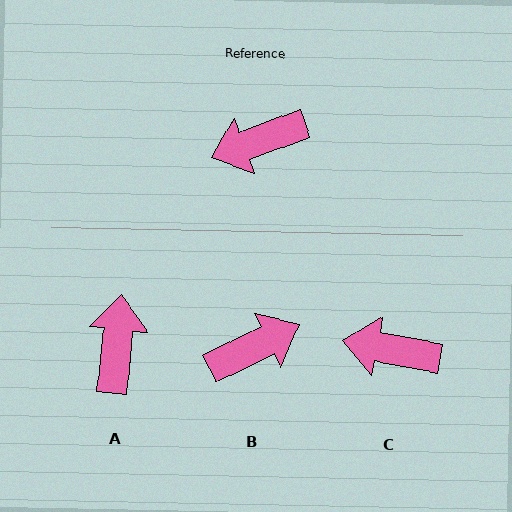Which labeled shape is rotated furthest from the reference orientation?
B, about 174 degrees away.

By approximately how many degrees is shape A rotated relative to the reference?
Approximately 116 degrees clockwise.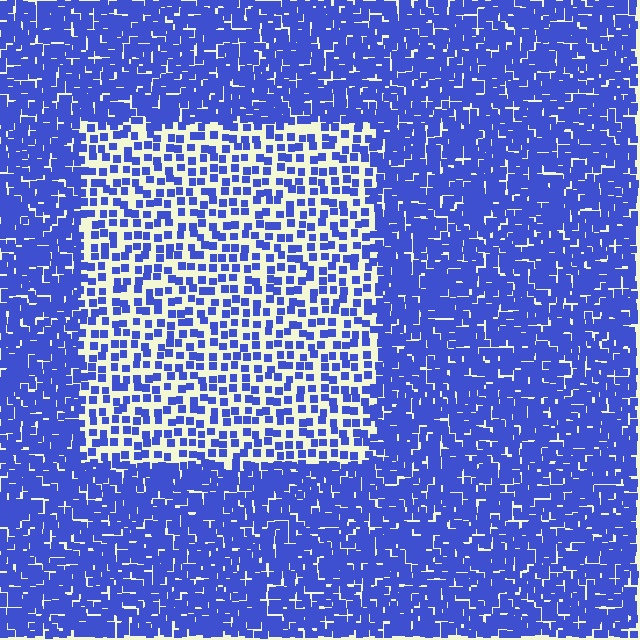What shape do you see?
I see a rectangle.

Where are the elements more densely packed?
The elements are more densely packed outside the rectangle boundary.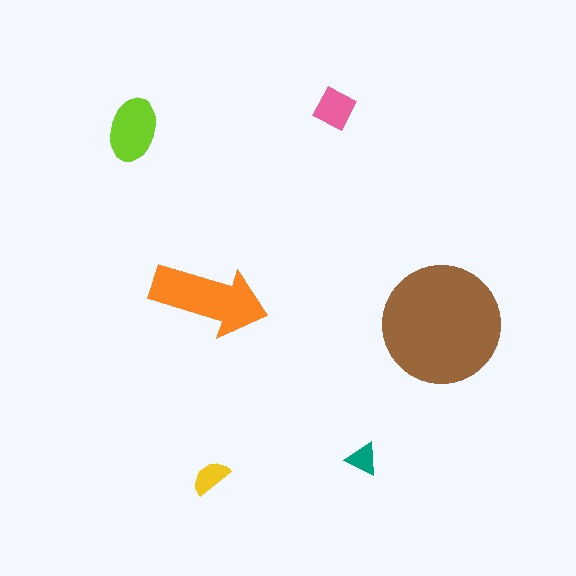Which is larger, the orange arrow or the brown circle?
The brown circle.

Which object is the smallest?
The teal triangle.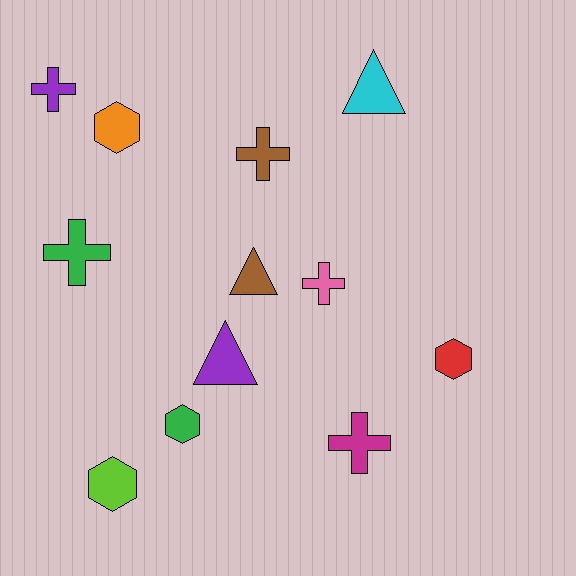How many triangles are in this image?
There are 3 triangles.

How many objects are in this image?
There are 12 objects.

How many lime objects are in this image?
There is 1 lime object.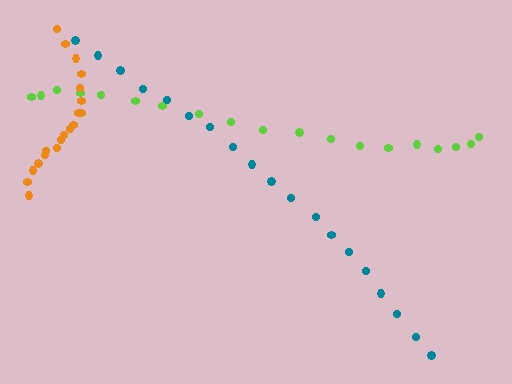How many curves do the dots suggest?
There are 3 distinct paths.